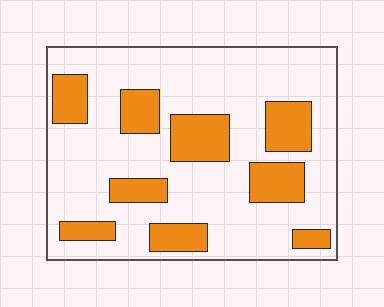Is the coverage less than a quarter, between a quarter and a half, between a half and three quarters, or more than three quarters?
Between a quarter and a half.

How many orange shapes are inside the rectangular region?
9.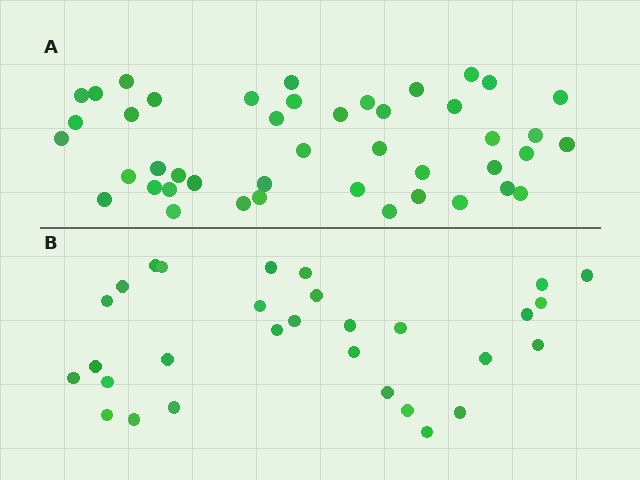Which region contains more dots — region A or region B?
Region A (the top region) has more dots.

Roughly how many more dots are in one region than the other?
Region A has approximately 15 more dots than region B.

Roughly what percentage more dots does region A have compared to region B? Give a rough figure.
About 45% more.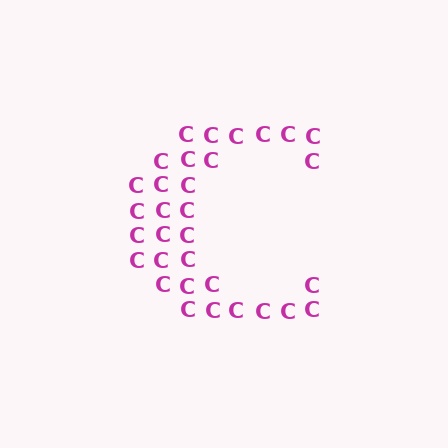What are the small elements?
The small elements are letter C's.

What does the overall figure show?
The overall figure shows the letter C.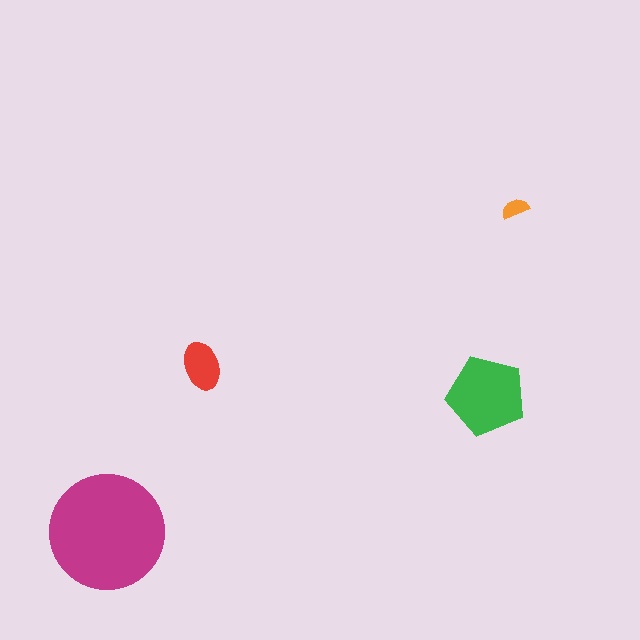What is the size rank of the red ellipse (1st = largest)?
3rd.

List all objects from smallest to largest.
The orange semicircle, the red ellipse, the green pentagon, the magenta circle.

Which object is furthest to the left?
The magenta circle is leftmost.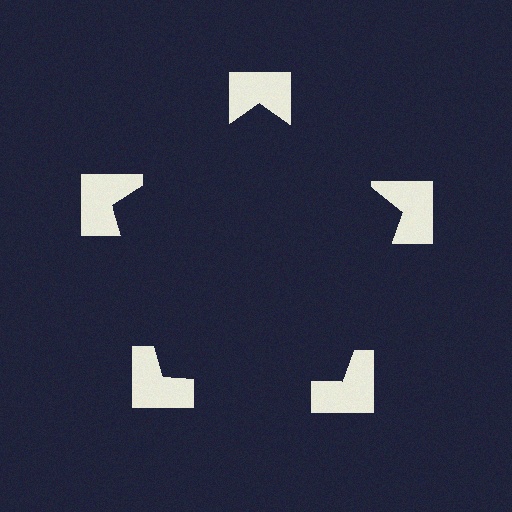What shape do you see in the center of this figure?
An illusory pentagon — its edges are inferred from the aligned wedge cuts in the notched squares, not physically drawn.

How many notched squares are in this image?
There are 5 — one at each vertex of the illusory pentagon.